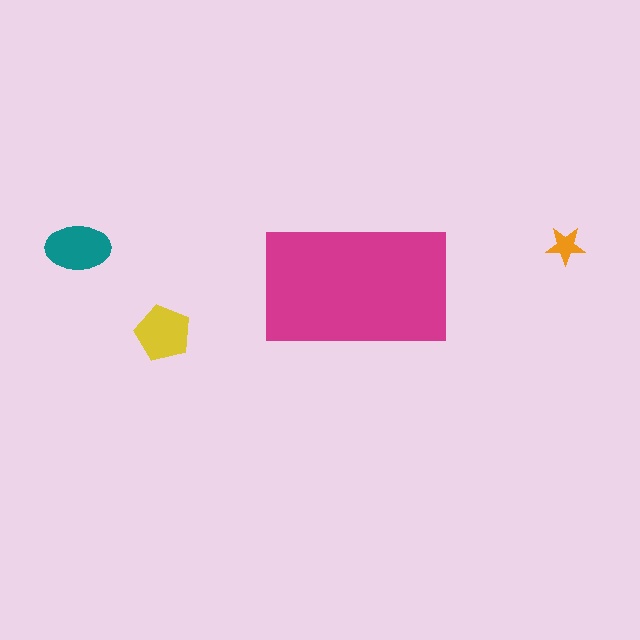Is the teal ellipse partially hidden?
No, the teal ellipse is fully visible.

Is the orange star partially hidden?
No, the orange star is fully visible.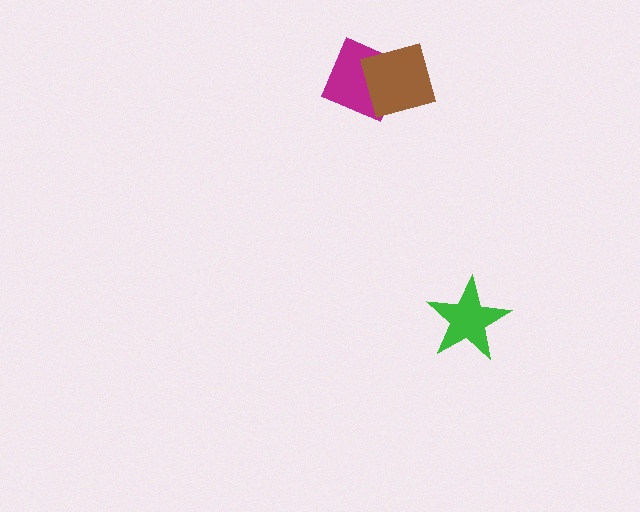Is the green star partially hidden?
No, no other shape covers it.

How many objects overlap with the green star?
0 objects overlap with the green star.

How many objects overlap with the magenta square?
1 object overlaps with the magenta square.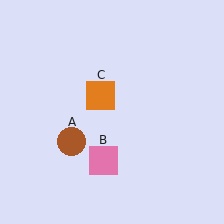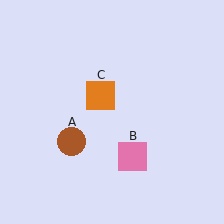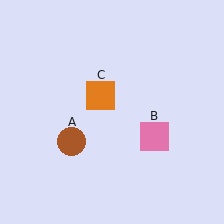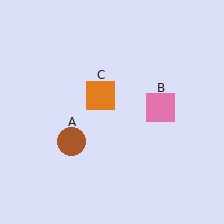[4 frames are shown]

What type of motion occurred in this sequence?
The pink square (object B) rotated counterclockwise around the center of the scene.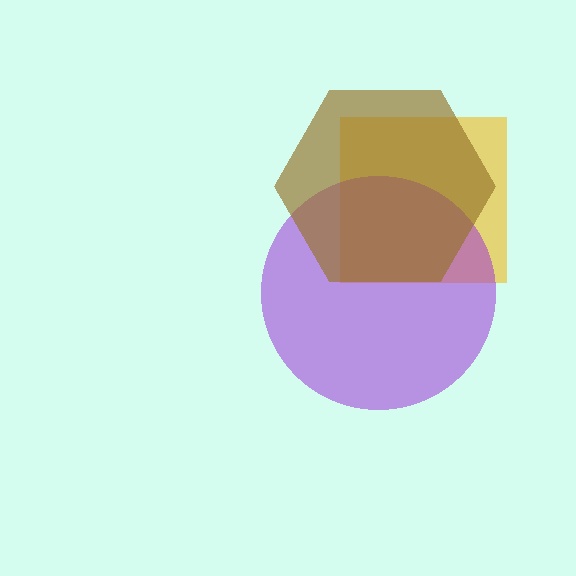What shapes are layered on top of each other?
The layered shapes are: a yellow square, a purple circle, a brown hexagon.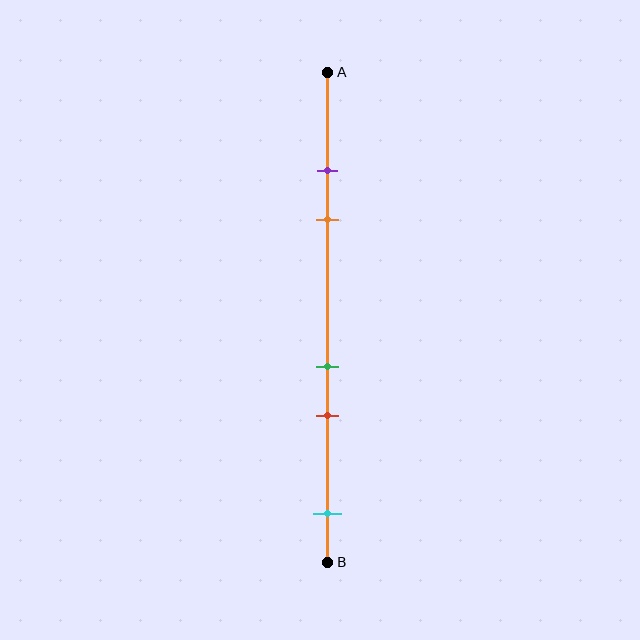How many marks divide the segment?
There are 5 marks dividing the segment.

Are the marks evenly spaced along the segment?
No, the marks are not evenly spaced.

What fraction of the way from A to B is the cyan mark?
The cyan mark is approximately 90% (0.9) of the way from A to B.